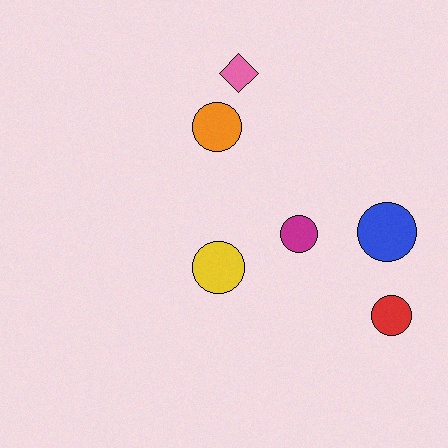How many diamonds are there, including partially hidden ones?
There is 1 diamond.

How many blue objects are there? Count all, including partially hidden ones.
There is 1 blue object.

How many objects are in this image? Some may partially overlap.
There are 6 objects.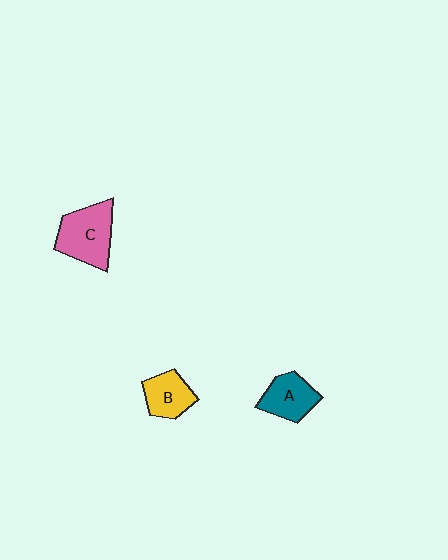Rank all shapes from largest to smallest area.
From largest to smallest: C (pink), A (teal), B (yellow).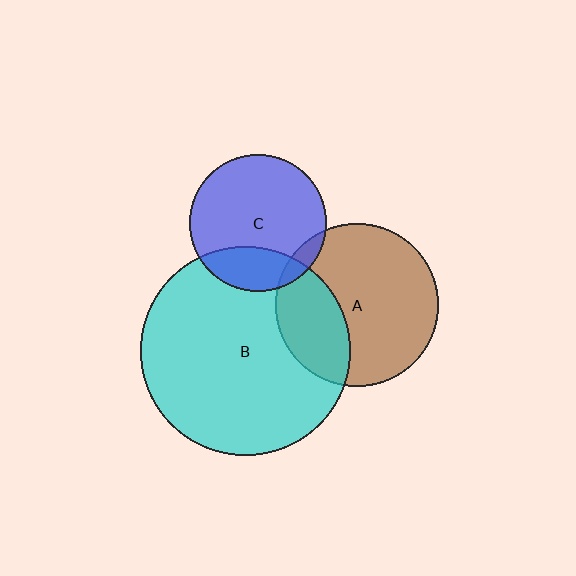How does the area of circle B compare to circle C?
Approximately 2.3 times.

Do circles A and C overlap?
Yes.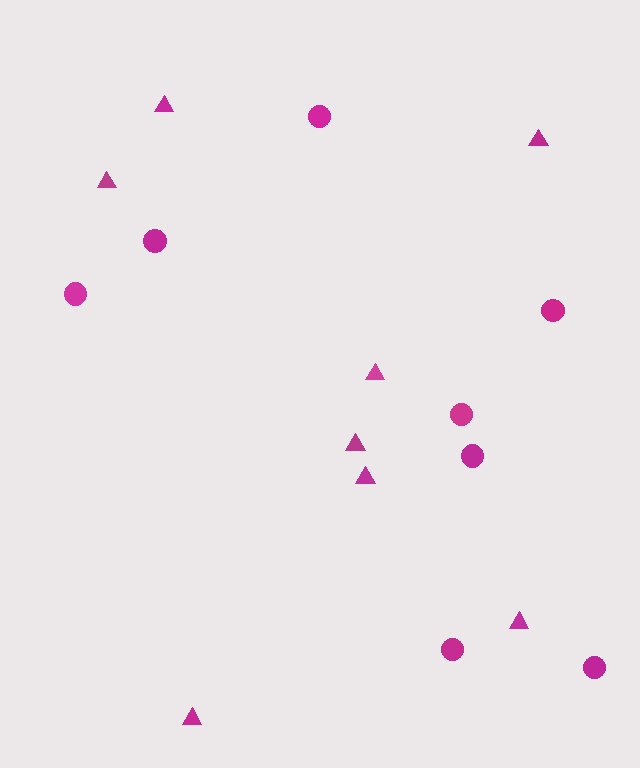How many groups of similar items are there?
There are 2 groups: one group of triangles (8) and one group of circles (8).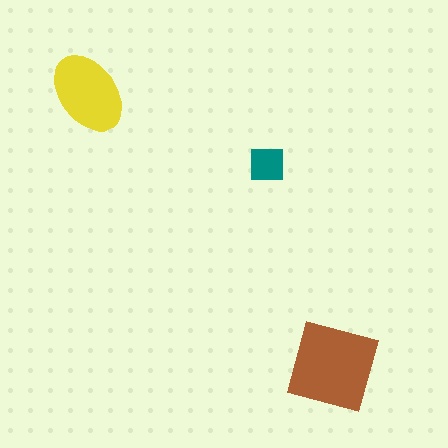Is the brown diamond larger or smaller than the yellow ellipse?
Larger.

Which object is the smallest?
The teal square.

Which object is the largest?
The brown diamond.